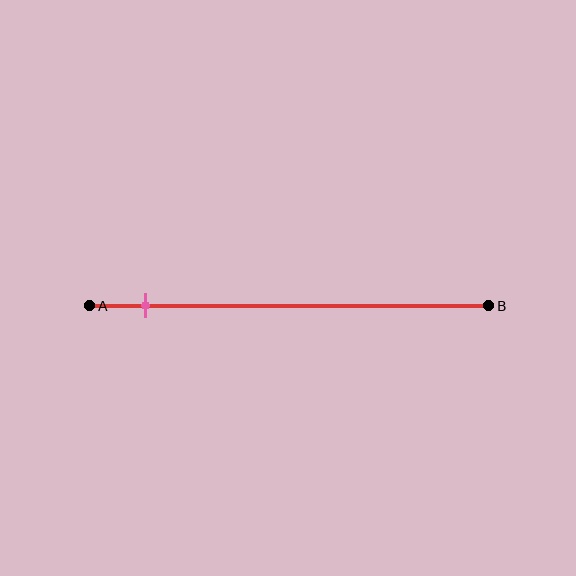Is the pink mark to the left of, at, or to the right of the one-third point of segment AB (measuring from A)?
The pink mark is to the left of the one-third point of segment AB.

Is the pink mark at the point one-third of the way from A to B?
No, the mark is at about 15% from A, not at the 33% one-third point.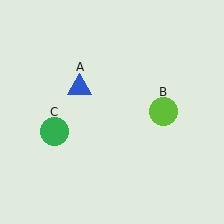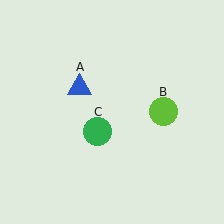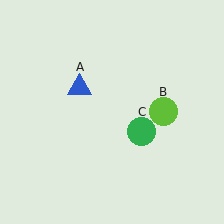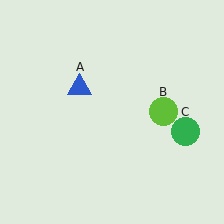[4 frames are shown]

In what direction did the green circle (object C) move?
The green circle (object C) moved right.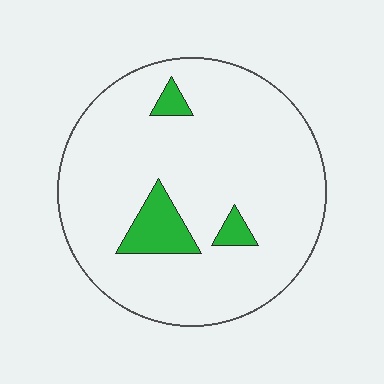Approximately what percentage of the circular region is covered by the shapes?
Approximately 10%.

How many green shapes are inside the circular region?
3.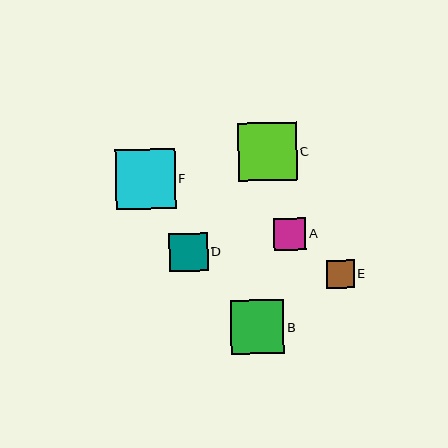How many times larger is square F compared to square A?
Square F is approximately 1.8 times the size of square A.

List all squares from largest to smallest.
From largest to smallest: F, C, B, D, A, E.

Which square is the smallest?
Square E is the smallest with a size of approximately 28 pixels.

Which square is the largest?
Square F is the largest with a size of approximately 60 pixels.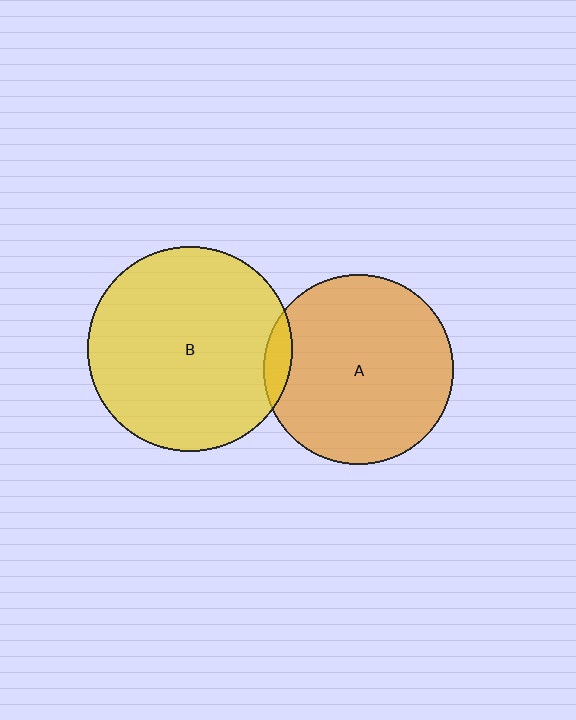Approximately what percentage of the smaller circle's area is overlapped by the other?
Approximately 5%.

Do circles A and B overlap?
Yes.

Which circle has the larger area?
Circle B (yellow).